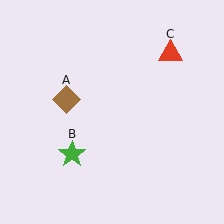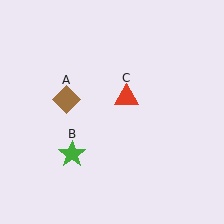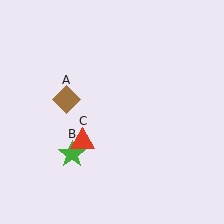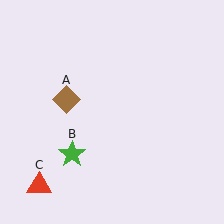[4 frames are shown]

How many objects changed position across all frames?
1 object changed position: red triangle (object C).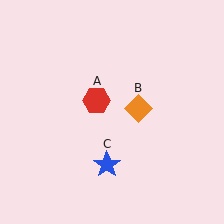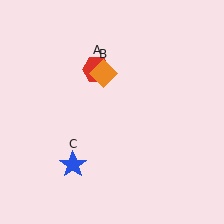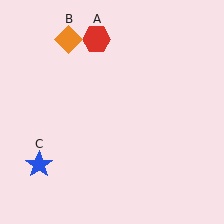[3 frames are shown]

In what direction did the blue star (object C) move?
The blue star (object C) moved left.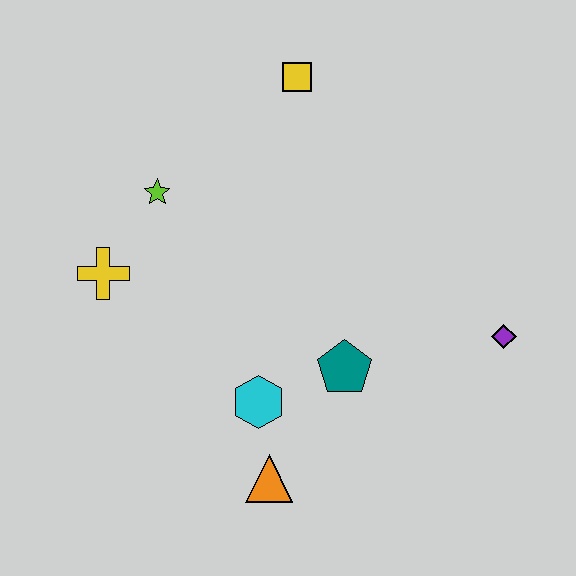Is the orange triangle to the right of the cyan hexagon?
Yes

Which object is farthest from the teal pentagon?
The yellow square is farthest from the teal pentagon.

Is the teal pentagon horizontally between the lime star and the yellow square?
No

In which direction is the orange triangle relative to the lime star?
The orange triangle is below the lime star.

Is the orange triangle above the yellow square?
No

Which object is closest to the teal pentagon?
The cyan hexagon is closest to the teal pentagon.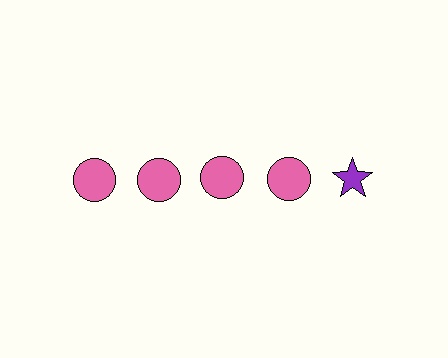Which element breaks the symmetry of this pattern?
The purple star in the top row, rightmost column breaks the symmetry. All other shapes are pink circles.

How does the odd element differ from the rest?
It differs in both color (purple instead of pink) and shape (star instead of circle).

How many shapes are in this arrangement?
There are 5 shapes arranged in a grid pattern.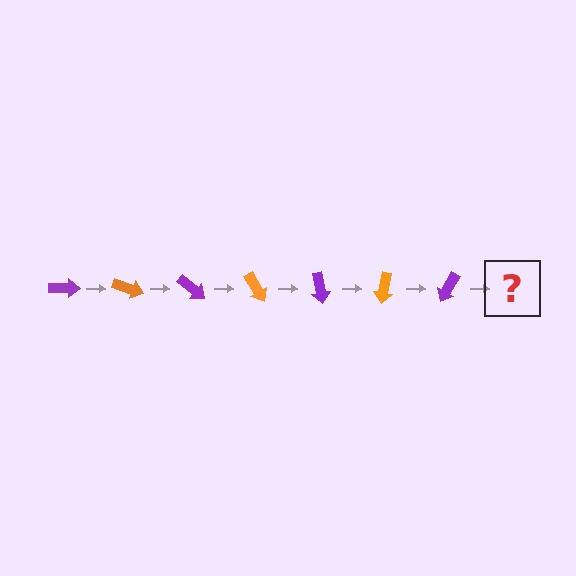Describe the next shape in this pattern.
It should be an orange arrow, rotated 140 degrees from the start.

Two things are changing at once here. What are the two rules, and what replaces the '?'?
The two rules are that it rotates 20 degrees each step and the color cycles through purple and orange. The '?' should be an orange arrow, rotated 140 degrees from the start.